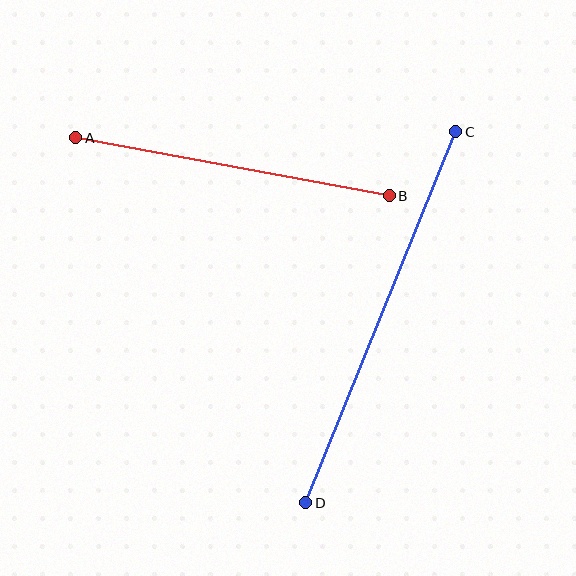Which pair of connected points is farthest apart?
Points C and D are farthest apart.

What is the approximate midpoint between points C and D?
The midpoint is at approximately (381, 317) pixels.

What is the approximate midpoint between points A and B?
The midpoint is at approximately (232, 167) pixels.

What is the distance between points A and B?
The distance is approximately 319 pixels.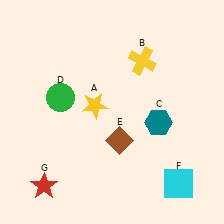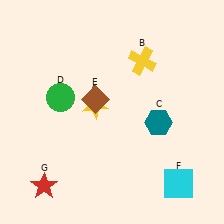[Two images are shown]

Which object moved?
The brown diamond (E) moved up.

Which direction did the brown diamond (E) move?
The brown diamond (E) moved up.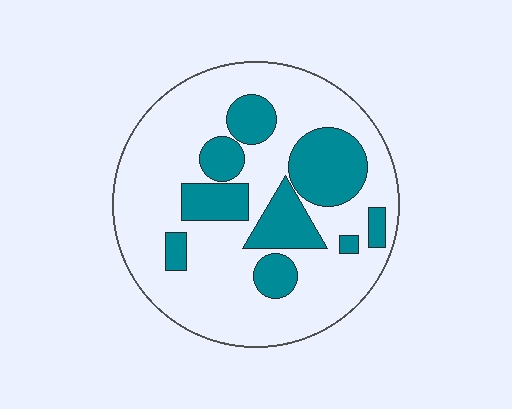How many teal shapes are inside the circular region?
9.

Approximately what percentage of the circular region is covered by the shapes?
Approximately 30%.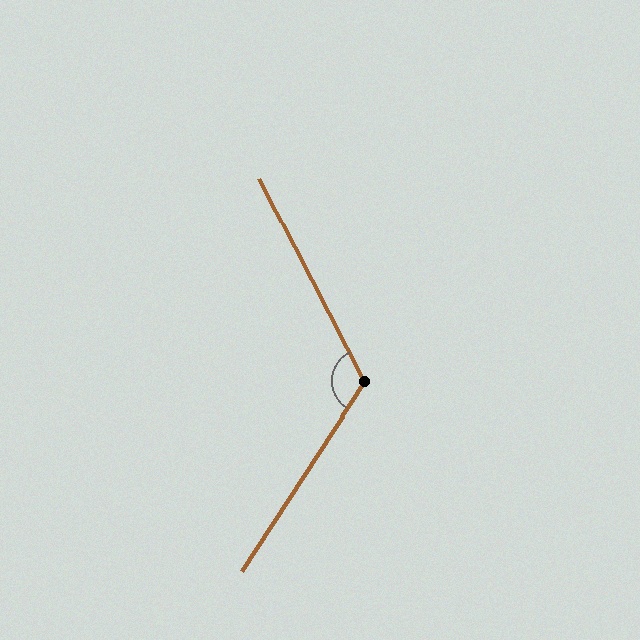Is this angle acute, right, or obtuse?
It is obtuse.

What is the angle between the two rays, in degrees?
Approximately 120 degrees.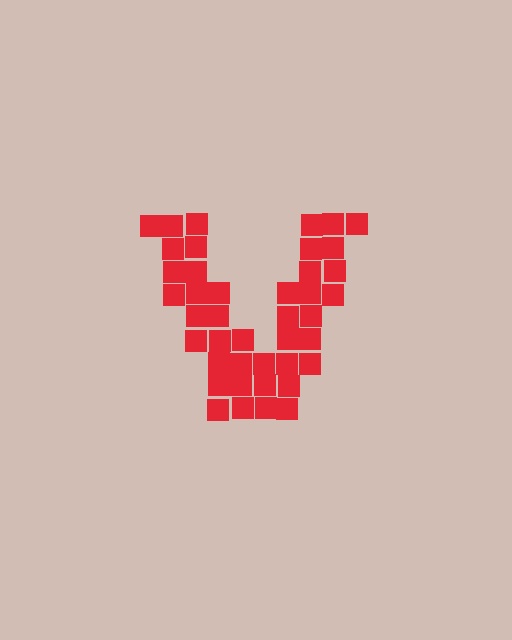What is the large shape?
The large shape is the letter V.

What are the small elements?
The small elements are squares.